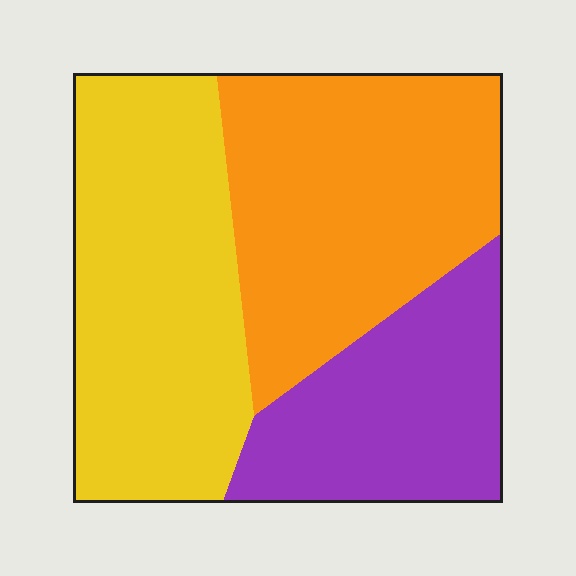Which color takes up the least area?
Purple, at roughly 25%.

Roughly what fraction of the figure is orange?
Orange covers roughly 35% of the figure.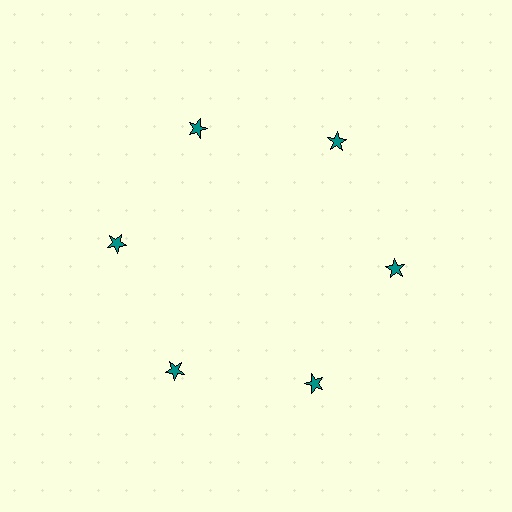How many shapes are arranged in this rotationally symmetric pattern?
There are 6 shapes, arranged in 6 groups of 1.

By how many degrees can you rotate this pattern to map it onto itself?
The pattern maps onto itself every 60 degrees of rotation.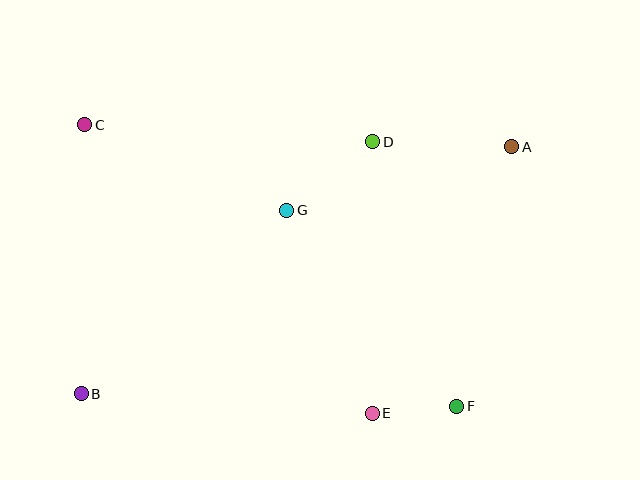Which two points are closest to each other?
Points E and F are closest to each other.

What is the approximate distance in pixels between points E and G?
The distance between E and G is approximately 220 pixels.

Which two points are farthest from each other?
Points A and B are farthest from each other.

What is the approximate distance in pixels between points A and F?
The distance between A and F is approximately 265 pixels.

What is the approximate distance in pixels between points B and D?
The distance between B and D is approximately 385 pixels.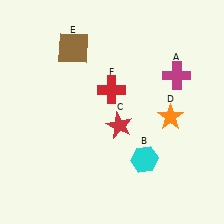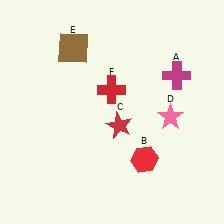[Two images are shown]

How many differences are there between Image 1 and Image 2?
There are 2 differences between the two images.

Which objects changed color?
B changed from cyan to red. D changed from orange to pink.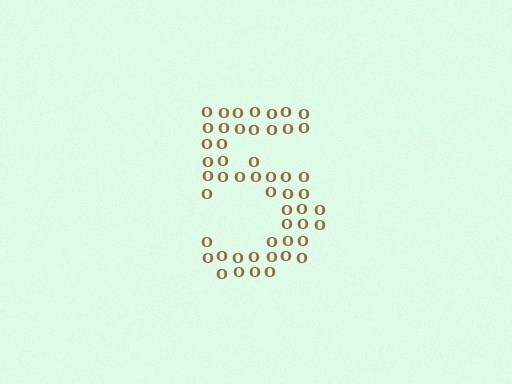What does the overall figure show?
The overall figure shows the digit 5.